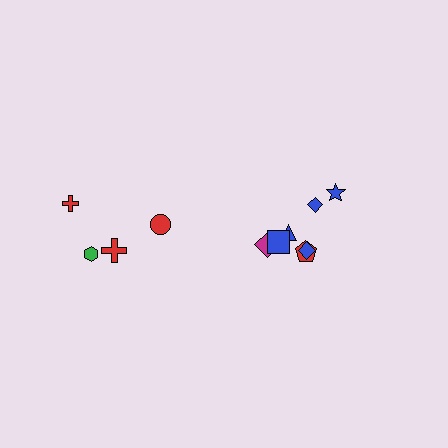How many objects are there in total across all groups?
There are 11 objects.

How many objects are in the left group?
There are 4 objects.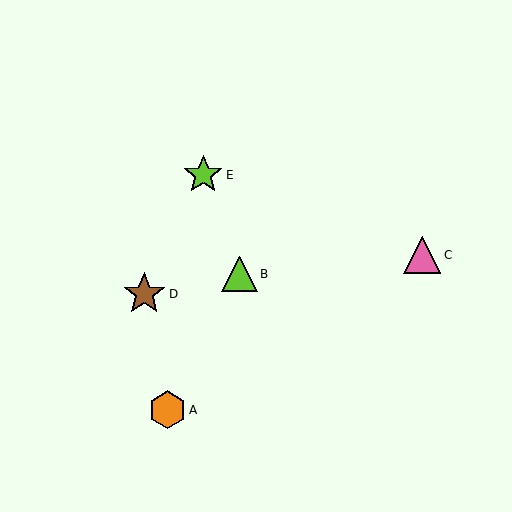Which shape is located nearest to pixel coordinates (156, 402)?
The orange hexagon (labeled A) at (167, 410) is nearest to that location.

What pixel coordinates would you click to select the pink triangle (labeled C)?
Click at (422, 255) to select the pink triangle C.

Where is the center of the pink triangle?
The center of the pink triangle is at (422, 255).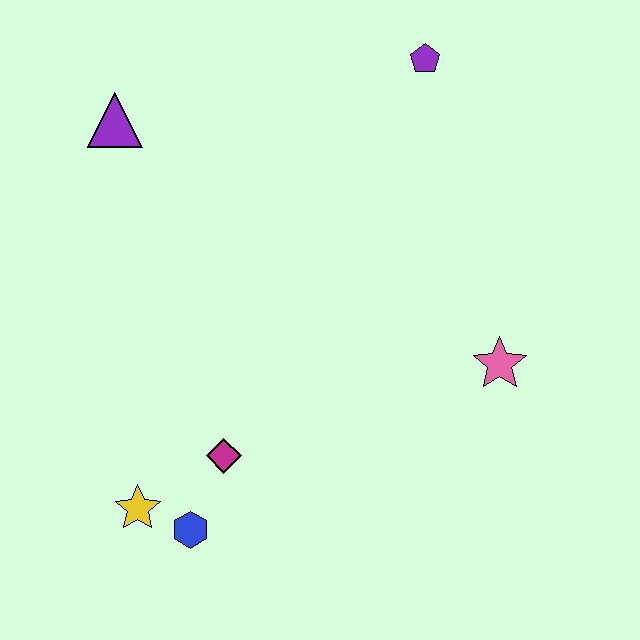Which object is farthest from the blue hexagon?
The purple pentagon is farthest from the blue hexagon.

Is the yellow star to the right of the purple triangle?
Yes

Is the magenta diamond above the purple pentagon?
No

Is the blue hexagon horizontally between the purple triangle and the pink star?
Yes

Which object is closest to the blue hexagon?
The yellow star is closest to the blue hexagon.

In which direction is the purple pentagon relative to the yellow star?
The purple pentagon is above the yellow star.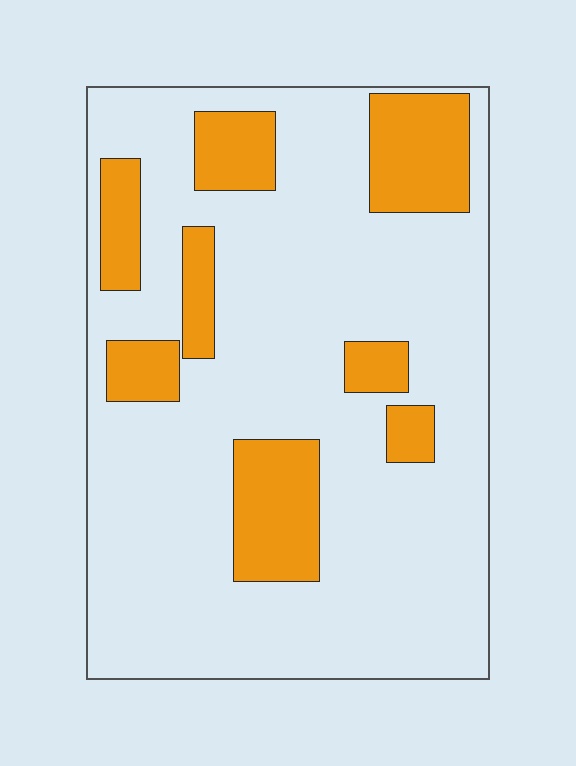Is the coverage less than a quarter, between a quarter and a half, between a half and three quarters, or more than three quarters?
Less than a quarter.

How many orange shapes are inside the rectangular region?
8.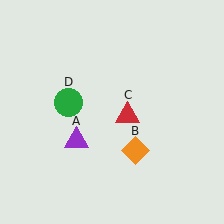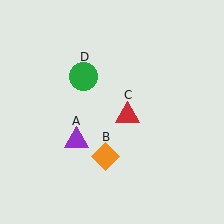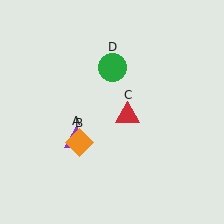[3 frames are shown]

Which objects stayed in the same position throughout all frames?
Purple triangle (object A) and red triangle (object C) remained stationary.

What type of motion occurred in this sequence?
The orange diamond (object B), green circle (object D) rotated clockwise around the center of the scene.